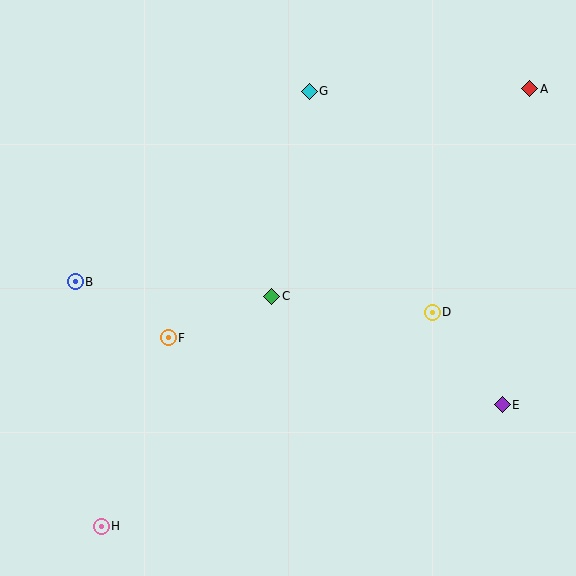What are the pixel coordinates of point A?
Point A is at (530, 89).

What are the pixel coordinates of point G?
Point G is at (309, 91).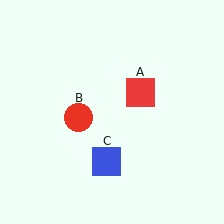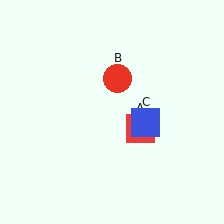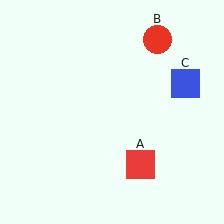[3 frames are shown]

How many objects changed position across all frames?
3 objects changed position: red square (object A), red circle (object B), blue square (object C).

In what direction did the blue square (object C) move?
The blue square (object C) moved up and to the right.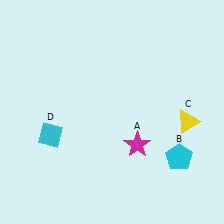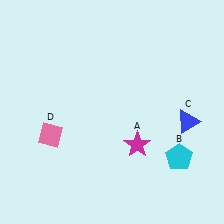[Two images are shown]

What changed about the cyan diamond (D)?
In Image 1, D is cyan. In Image 2, it changed to pink.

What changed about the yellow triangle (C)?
In Image 1, C is yellow. In Image 2, it changed to blue.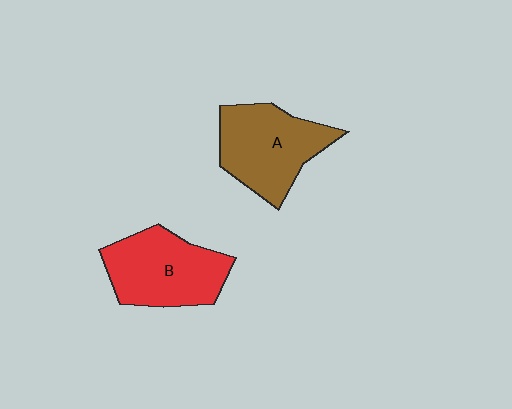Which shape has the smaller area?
Shape A (brown).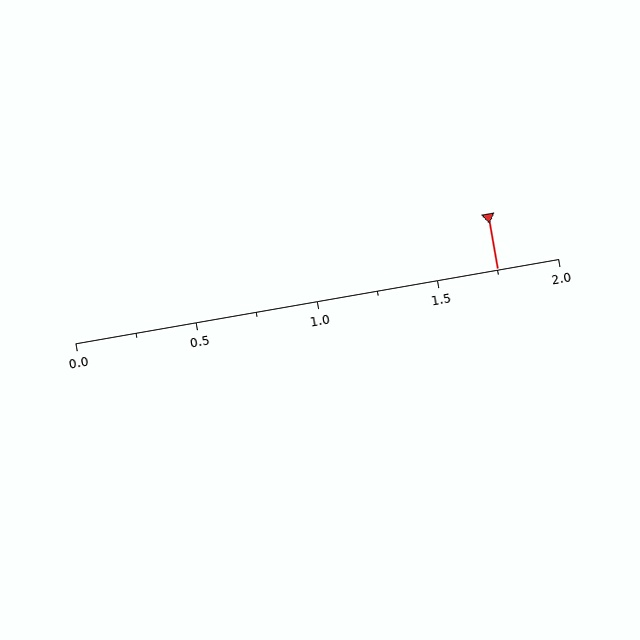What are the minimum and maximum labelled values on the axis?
The axis runs from 0.0 to 2.0.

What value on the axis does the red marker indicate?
The marker indicates approximately 1.75.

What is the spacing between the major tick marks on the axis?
The major ticks are spaced 0.5 apart.